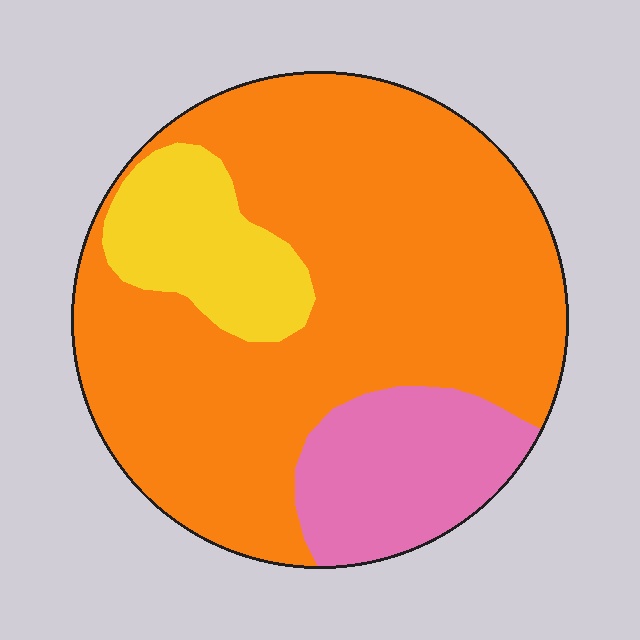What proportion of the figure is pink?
Pink covers 16% of the figure.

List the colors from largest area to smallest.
From largest to smallest: orange, pink, yellow.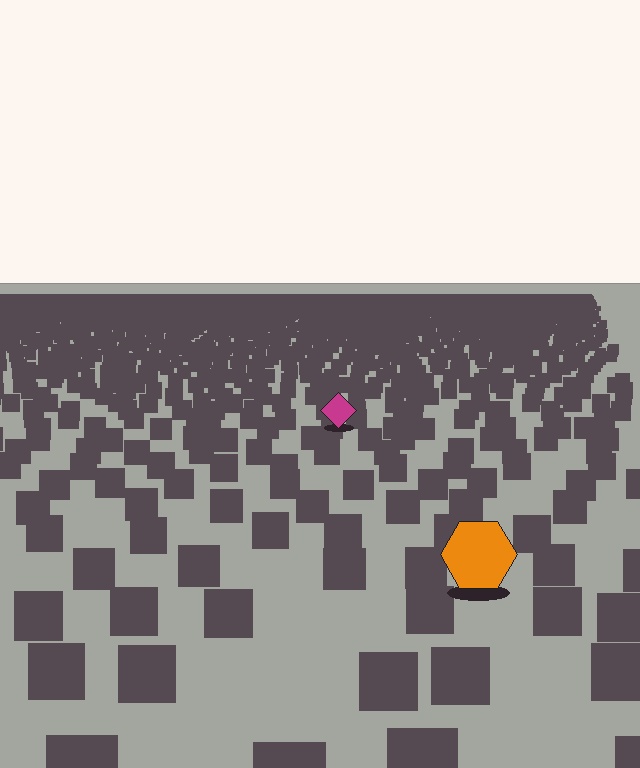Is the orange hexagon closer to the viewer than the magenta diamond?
Yes. The orange hexagon is closer — you can tell from the texture gradient: the ground texture is coarser near it.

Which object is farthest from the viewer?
The magenta diamond is farthest from the viewer. It appears smaller and the ground texture around it is denser.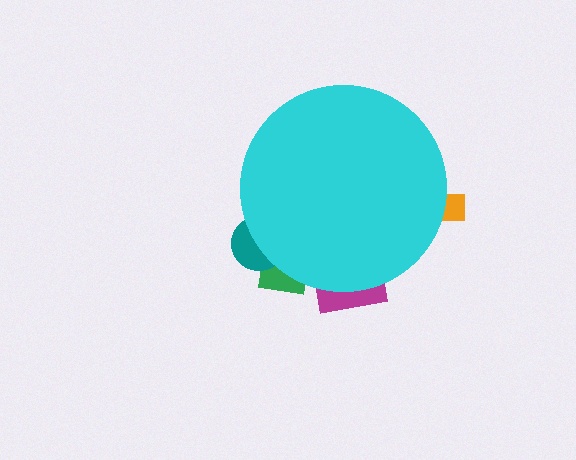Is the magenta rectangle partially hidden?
Yes, the magenta rectangle is partially hidden behind the cyan circle.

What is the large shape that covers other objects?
A cyan circle.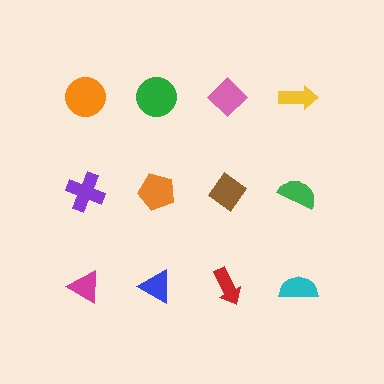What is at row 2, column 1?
A purple cross.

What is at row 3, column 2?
A blue triangle.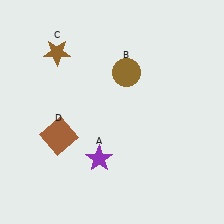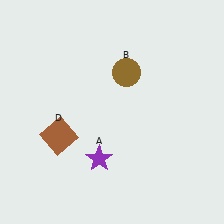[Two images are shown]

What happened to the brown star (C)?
The brown star (C) was removed in Image 2. It was in the top-left area of Image 1.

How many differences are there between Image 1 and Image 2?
There is 1 difference between the two images.